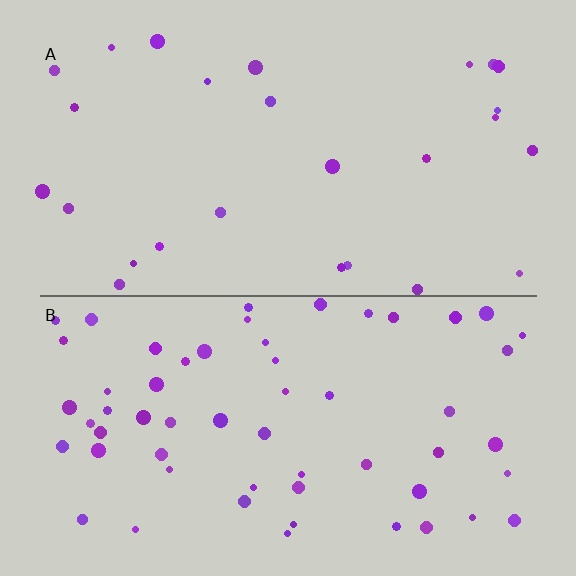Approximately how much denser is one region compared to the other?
Approximately 2.2× — region B over region A.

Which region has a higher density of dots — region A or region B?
B (the bottom).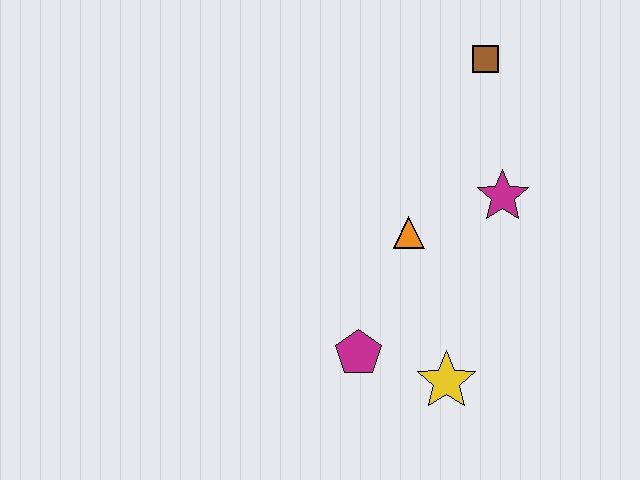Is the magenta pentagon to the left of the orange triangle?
Yes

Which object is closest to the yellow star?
The magenta pentagon is closest to the yellow star.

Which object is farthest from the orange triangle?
The brown square is farthest from the orange triangle.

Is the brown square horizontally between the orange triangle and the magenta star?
Yes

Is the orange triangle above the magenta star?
No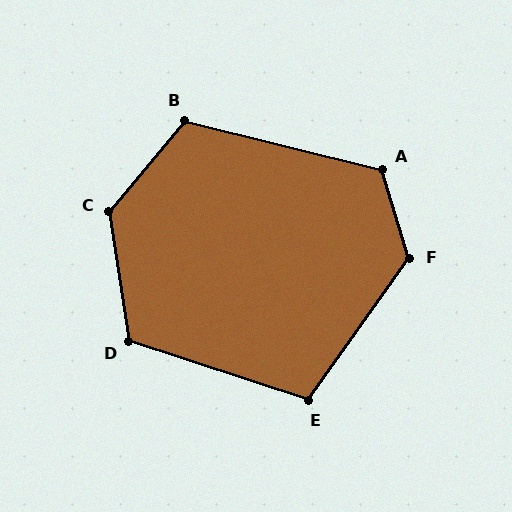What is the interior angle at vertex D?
Approximately 117 degrees (obtuse).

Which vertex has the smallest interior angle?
E, at approximately 107 degrees.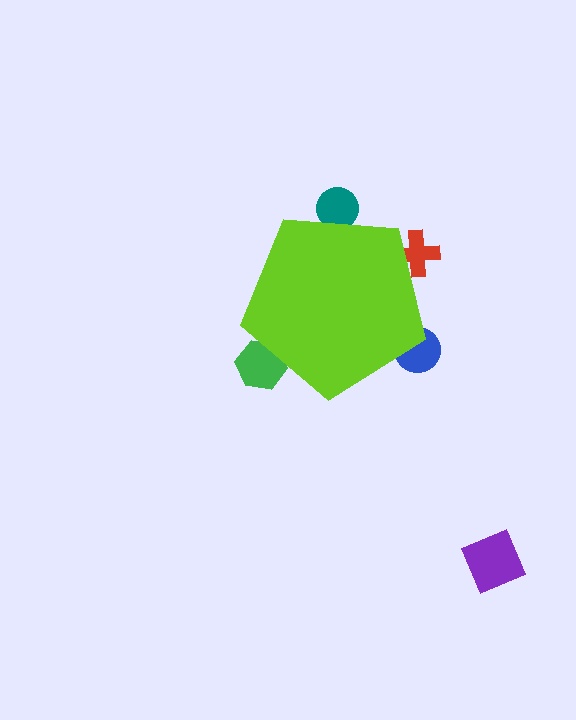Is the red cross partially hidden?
Yes, the red cross is partially hidden behind the lime pentagon.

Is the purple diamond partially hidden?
No, the purple diamond is fully visible.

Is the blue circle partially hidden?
Yes, the blue circle is partially hidden behind the lime pentagon.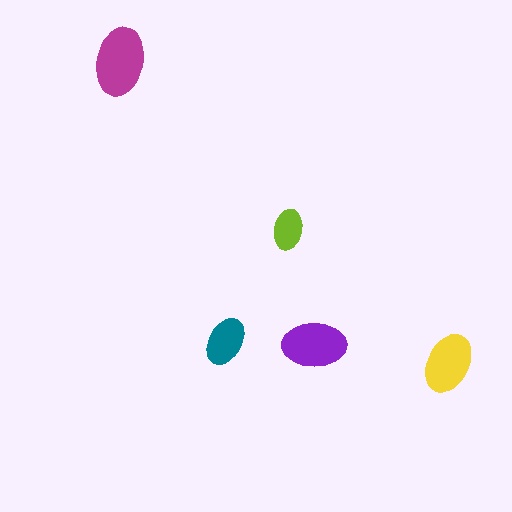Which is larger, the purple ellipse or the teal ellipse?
The purple one.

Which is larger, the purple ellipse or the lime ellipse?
The purple one.